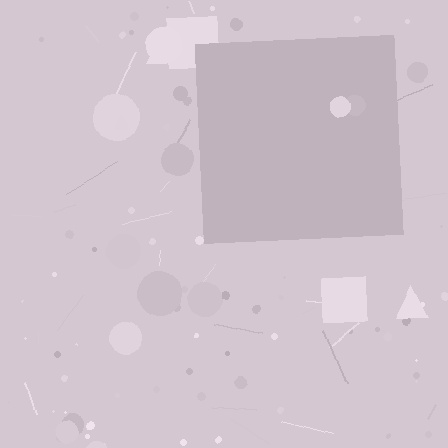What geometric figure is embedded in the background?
A square is embedded in the background.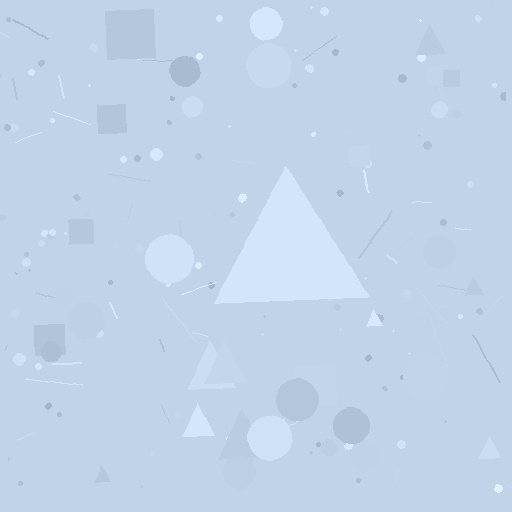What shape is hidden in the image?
A triangle is hidden in the image.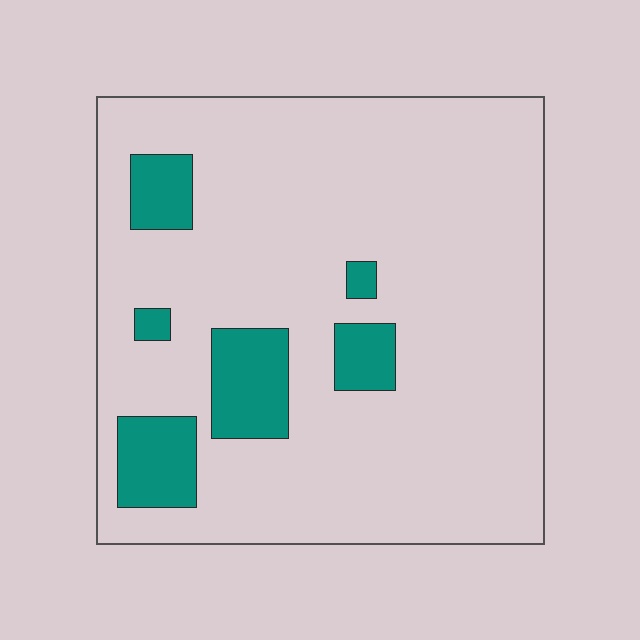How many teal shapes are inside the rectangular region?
6.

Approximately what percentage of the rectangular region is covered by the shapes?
Approximately 15%.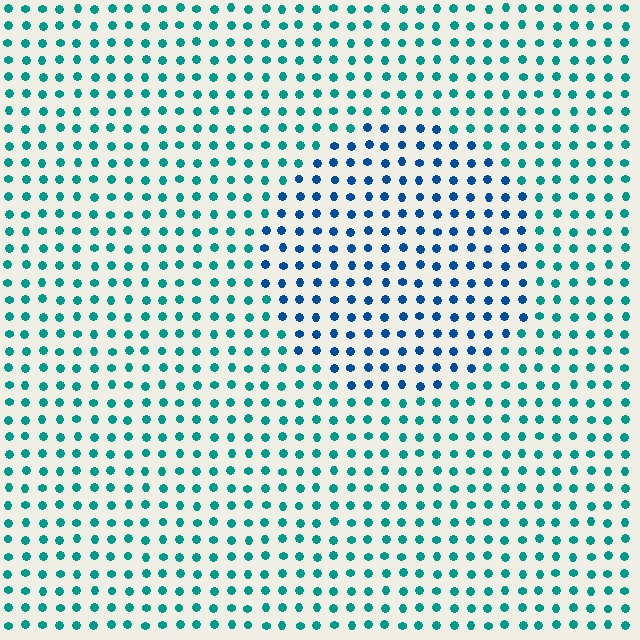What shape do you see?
I see a circle.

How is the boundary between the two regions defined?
The boundary is defined purely by a slight shift in hue (about 37 degrees). Spacing, size, and orientation are identical on both sides.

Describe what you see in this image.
The image is filled with small teal elements in a uniform arrangement. A circle-shaped region is visible where the elements are tinted to a slightly different hue, forming a subtle color boundary.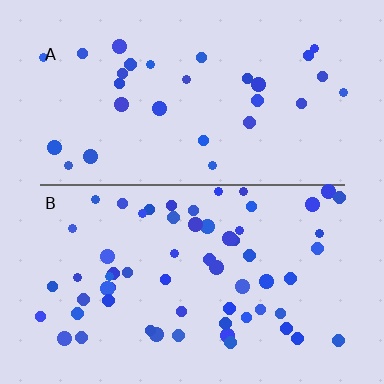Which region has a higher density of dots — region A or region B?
B (the bottom).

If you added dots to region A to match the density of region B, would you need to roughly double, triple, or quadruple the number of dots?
Approximately double.